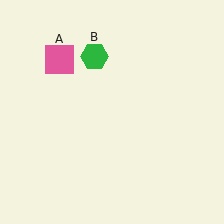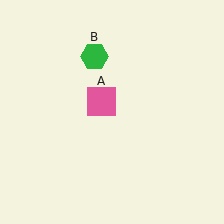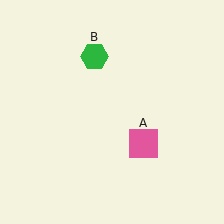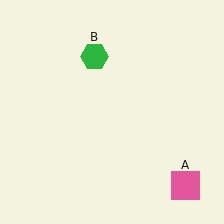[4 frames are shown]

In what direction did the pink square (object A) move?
The pink square (object A) moved down and to the right.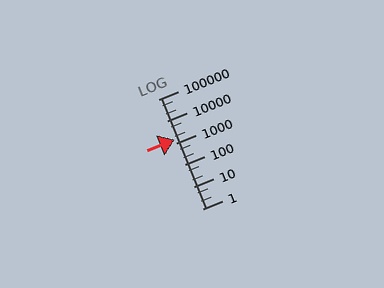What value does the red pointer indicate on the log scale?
The pointer indicates approximately 1500.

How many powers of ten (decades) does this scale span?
The scale spans 5 decades, from 1 to 100000.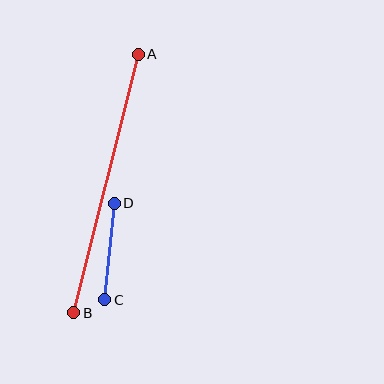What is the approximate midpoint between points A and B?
The midpoint is at approximately (106, 183) pixels.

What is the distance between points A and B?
The distance is approximately 266 pixels.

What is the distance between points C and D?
The distance is approximately 97 pixels.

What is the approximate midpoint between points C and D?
The midpoint is at approximately (110, 251) pixels.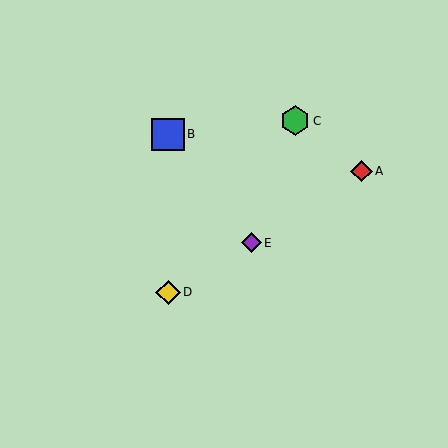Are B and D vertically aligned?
Yes, both are at x≈168.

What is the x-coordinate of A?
Object A is at x≈362.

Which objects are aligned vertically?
Objects B, D are aligned vertically.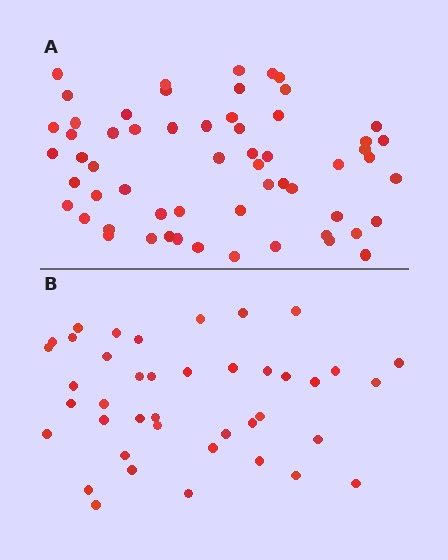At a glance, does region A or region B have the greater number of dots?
Region A (the top region) has more dots.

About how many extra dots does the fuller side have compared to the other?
Region A has approximately 20 more dots than region B.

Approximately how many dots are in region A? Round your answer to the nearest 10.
About 60 dots. (The exact count is 59, which rounds to 60.)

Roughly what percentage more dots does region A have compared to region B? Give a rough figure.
About 45% more.